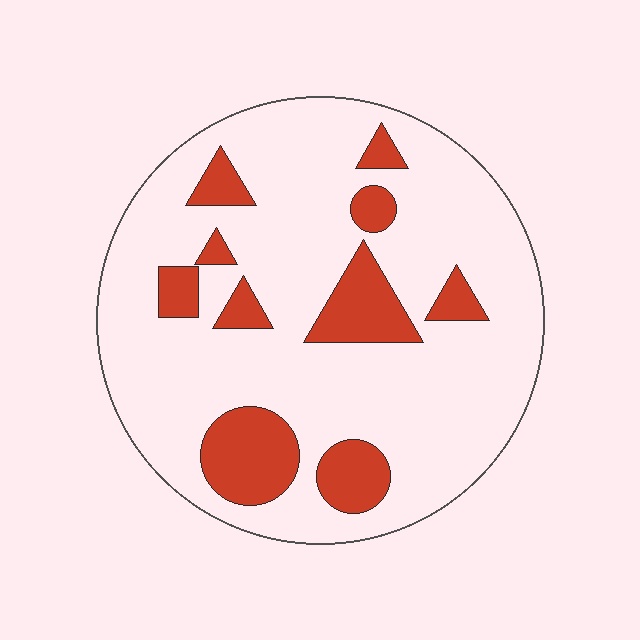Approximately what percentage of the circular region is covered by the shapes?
Approximately 20%.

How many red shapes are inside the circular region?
10.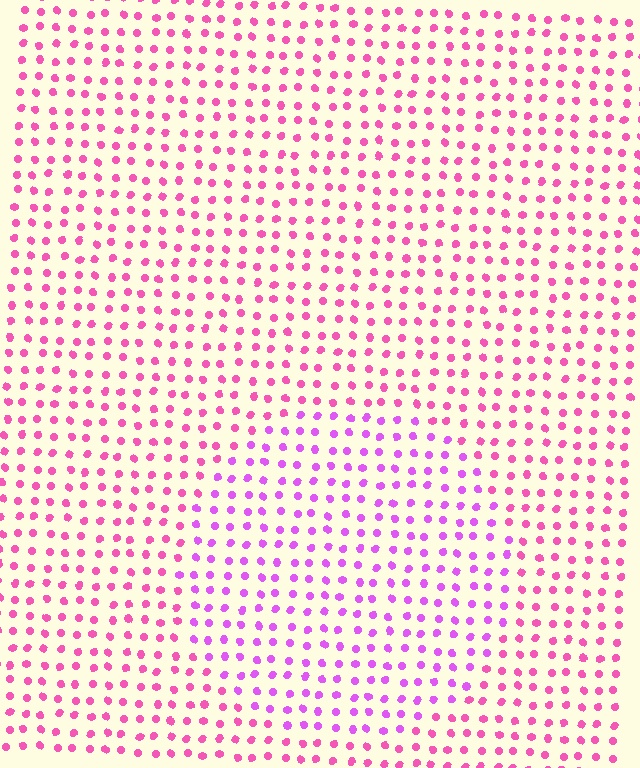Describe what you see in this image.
The image is filled with small pink elements in a uniform arrangement. A circle-shaped region is visible where the elements are tinted to a slightly different hue, forming a subtle color boundary.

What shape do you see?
I see a circle.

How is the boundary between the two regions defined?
The boundary is defined purely by a slight shift in hue (about 30 degrees). Spacing, size, and orientation are identical on both sides.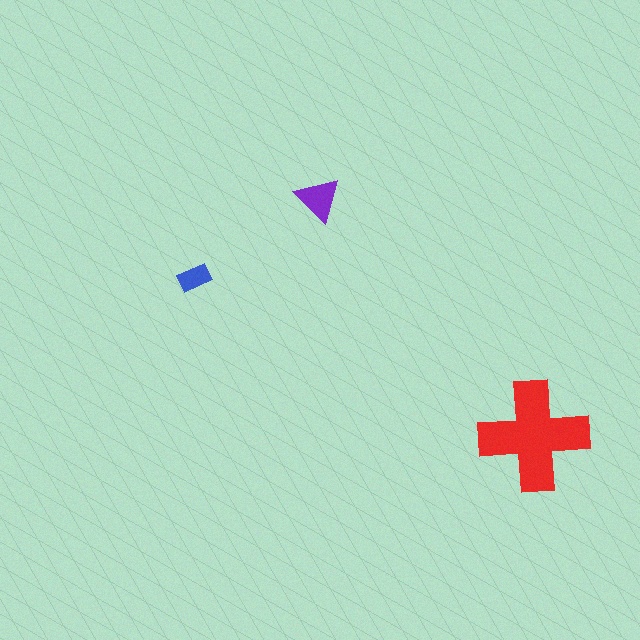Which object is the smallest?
The blue rectangle.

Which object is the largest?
The red cross.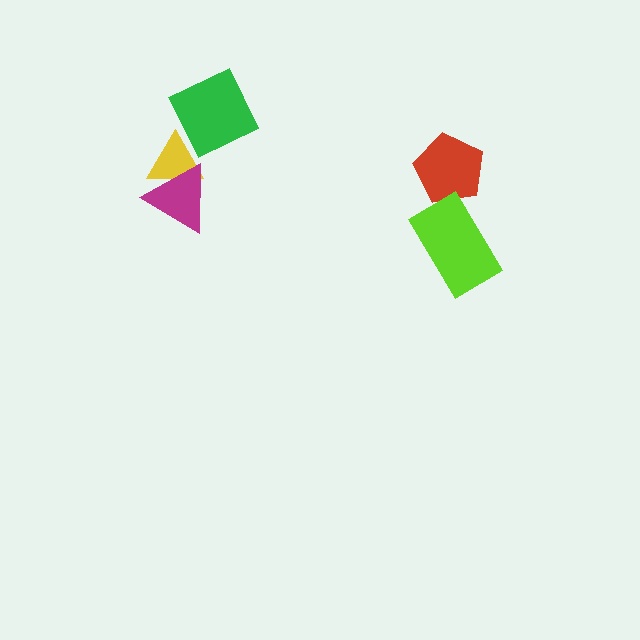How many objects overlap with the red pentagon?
0 objects overlap with the red pentagon.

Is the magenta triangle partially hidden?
No, no other shape covers it.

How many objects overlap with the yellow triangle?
2 objects overlap with the yellow triangle.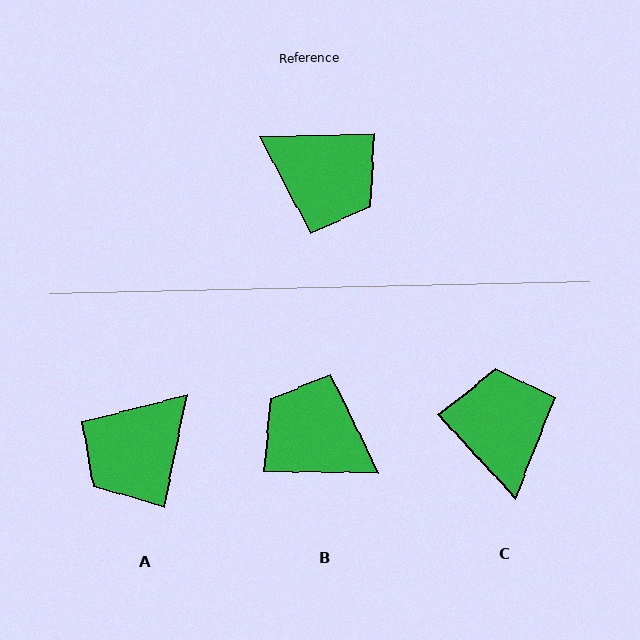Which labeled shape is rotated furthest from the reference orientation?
B, about 178 degrees away.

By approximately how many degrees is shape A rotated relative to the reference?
Approximately 103 degrees clockwise.